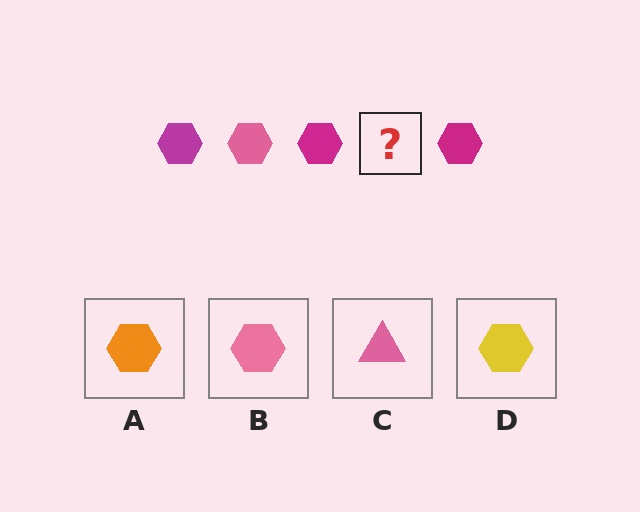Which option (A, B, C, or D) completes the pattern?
B.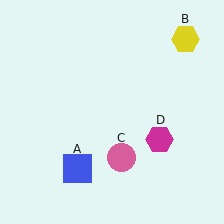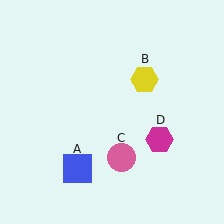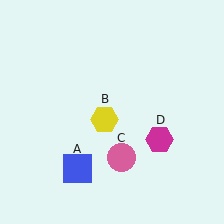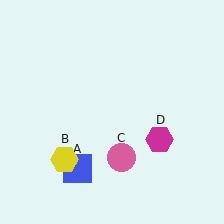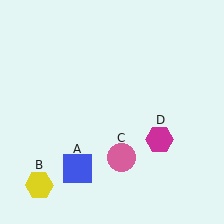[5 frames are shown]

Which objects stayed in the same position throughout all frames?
Blue square (object A) and pink circle (object C) and magenta hexagon (object D) remained stationary.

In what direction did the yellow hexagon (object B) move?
The yellow hexagon (object B) moved down and to the left.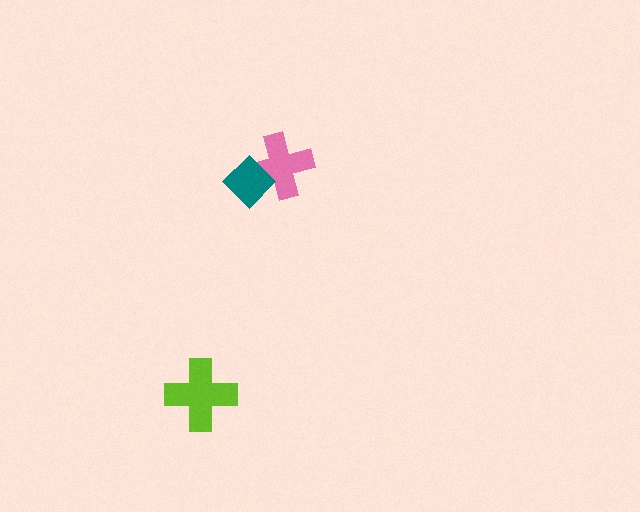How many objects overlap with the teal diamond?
1 object overlaps with the teal diamond.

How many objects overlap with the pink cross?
1 object overlaps with the pink cross.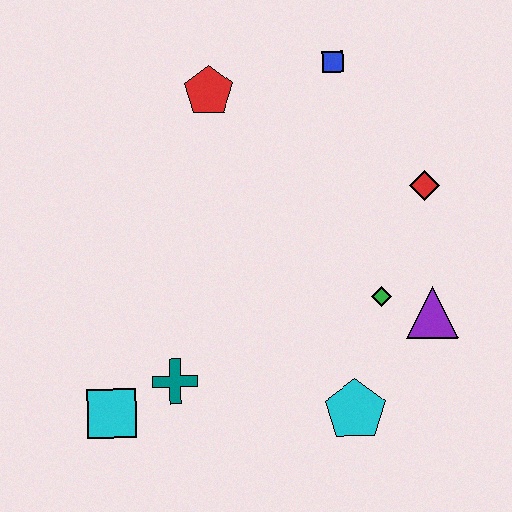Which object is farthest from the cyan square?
The blue square is farthest from the cyan square.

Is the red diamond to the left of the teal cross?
No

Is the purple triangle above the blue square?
No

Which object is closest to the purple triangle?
The green diamond is closest to the purple triangle.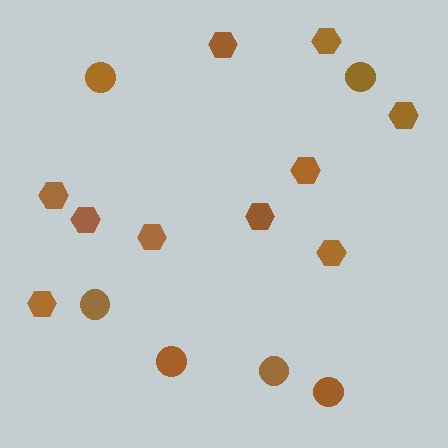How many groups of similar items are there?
There are 2 groups: one group of circles (6) and one group of hexagons (10).